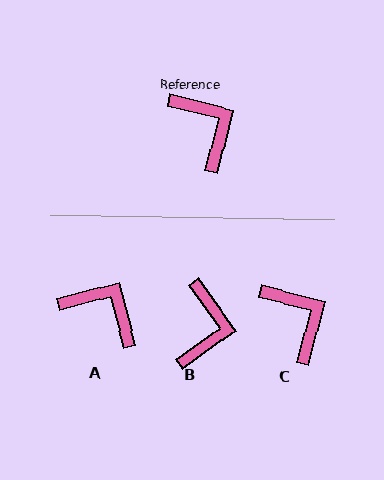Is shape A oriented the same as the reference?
No, it is off by about 29 degrees.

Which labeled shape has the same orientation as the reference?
C.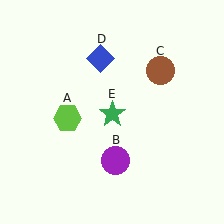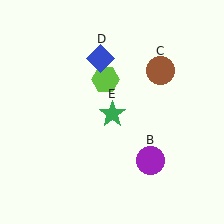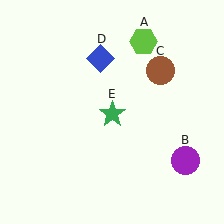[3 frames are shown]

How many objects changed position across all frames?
2 objects changed position: lime hexagon (object A), purple circle (object B).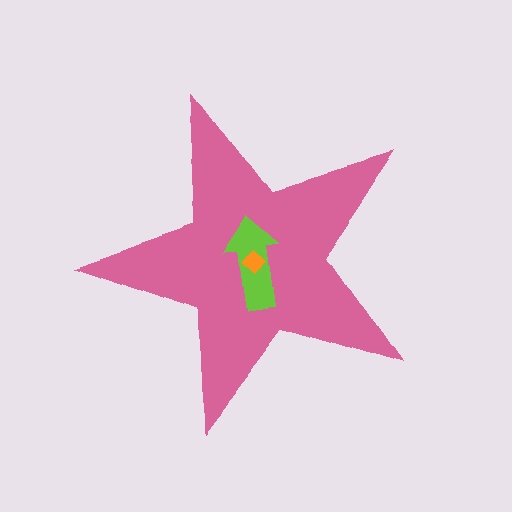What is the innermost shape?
The orange diamond.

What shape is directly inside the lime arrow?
The orange diamond.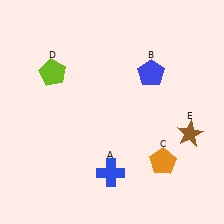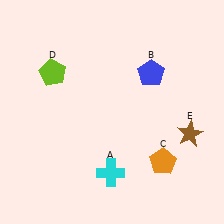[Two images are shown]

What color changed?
The cross (A) changed from blue in Image 1 to cyan in Image 2.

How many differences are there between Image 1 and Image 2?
There is 1 difference between the two images.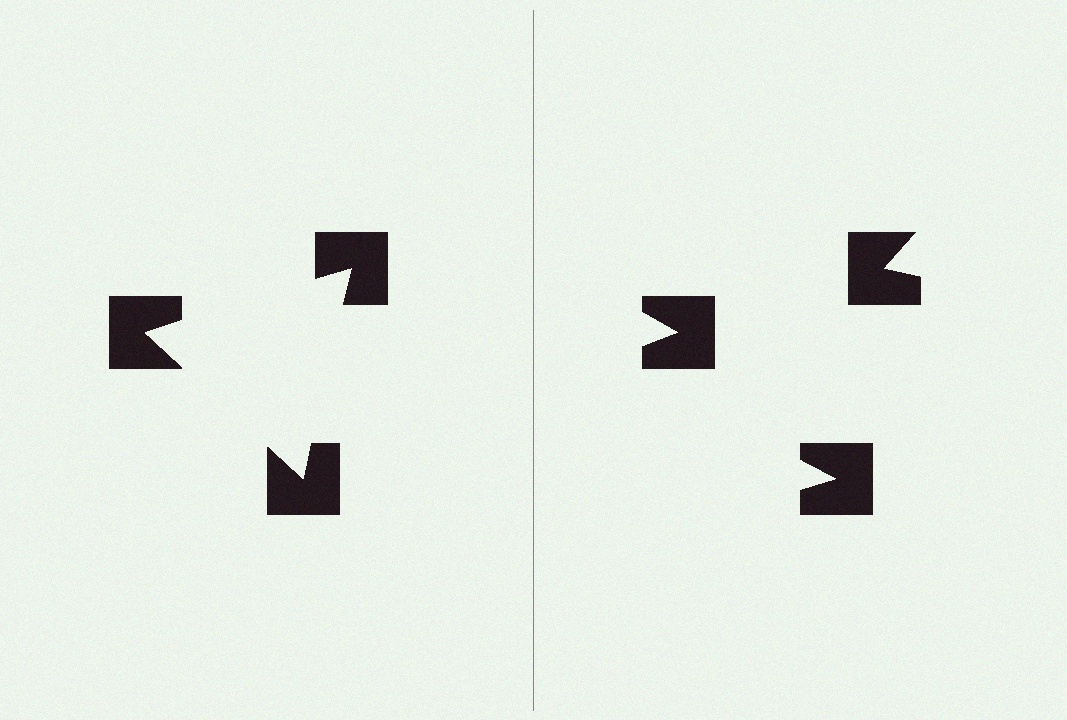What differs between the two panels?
The notched squares are positioned identically on both sides; only the wedge orientations differ. On the left they align to a triangle; on the right they are misaligned.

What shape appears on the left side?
An illusory triangle.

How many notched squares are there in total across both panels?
6 — 3 on each side.